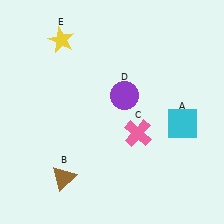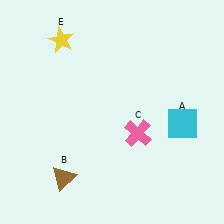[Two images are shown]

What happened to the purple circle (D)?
The purple circle (D) was removed in Image 2. It was in the top-right area of Image 1.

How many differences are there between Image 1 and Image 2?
There is 1 difference between the two images.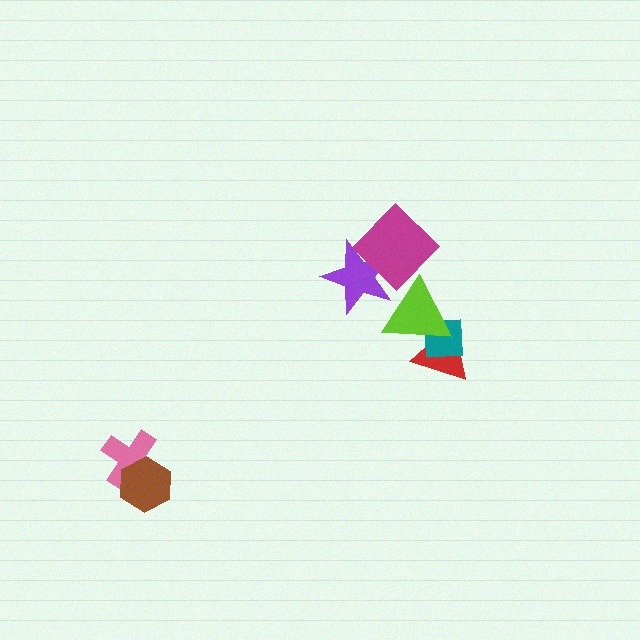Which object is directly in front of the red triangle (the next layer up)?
The teal square is directly in front of the red triangle.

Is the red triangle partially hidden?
Yes, it is partially covered by another shape.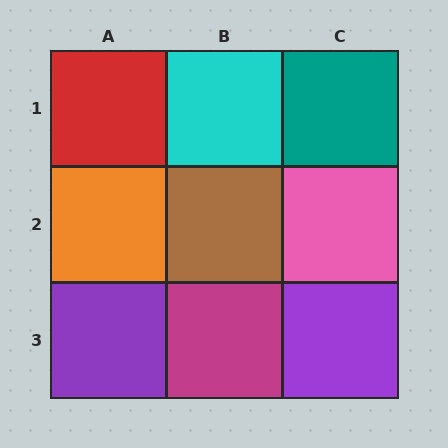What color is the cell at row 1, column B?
Cyan.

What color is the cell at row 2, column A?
Orange.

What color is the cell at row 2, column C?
Pink.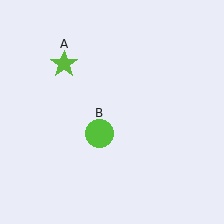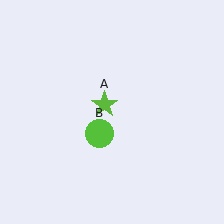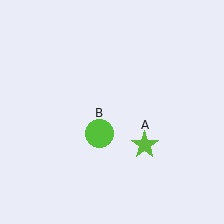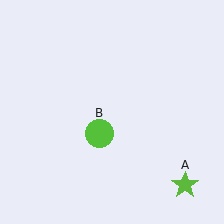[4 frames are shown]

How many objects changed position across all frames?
1 object changed position: lime star (object A).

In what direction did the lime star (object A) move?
The lime star (object A) moved down and to the right.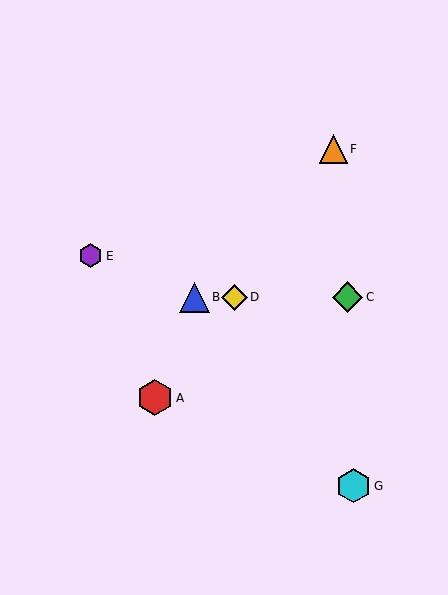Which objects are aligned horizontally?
Objects B, C, D are aligned horizontally.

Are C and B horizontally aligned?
Yes, both are at y≈297.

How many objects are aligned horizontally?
3 objects (B, C, D) are aligned horizontally.